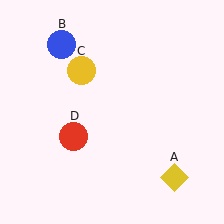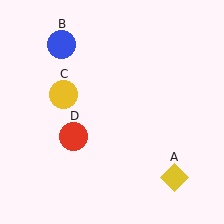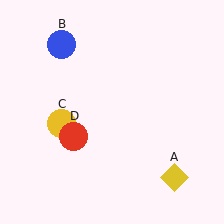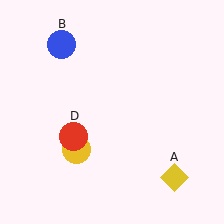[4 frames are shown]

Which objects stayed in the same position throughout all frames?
Yellow diamond (object A) and blue circle (object B) and red circle (object D) remained stationary.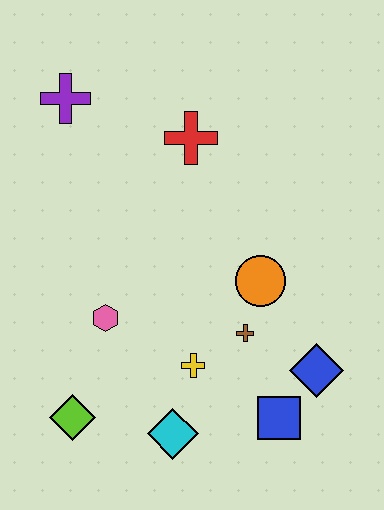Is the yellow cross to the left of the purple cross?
No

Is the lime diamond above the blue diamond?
No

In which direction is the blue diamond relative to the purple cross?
The blue diamond is below the purple cross.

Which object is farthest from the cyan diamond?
The purple cross is farthest from the cyan diamond.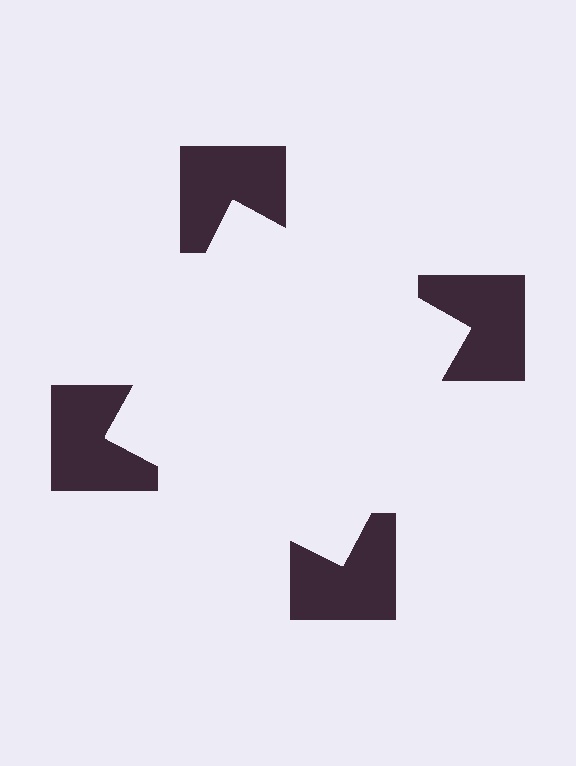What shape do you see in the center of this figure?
An illusory square — its edges are inferred from the aligned wedge cuts in the notched squares, not physically drawn.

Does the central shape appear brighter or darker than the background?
It typically appears slightly brighter than the background, even though no actual brightness change is drawn.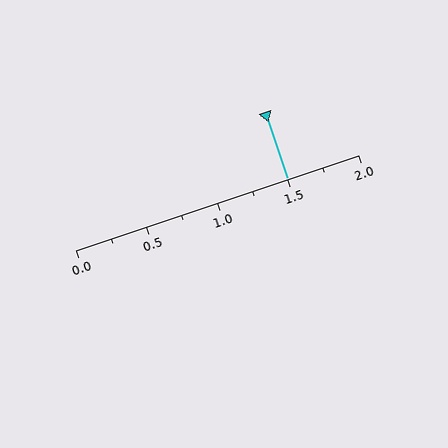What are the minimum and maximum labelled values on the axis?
The axis runs from 0.0 to 2.0.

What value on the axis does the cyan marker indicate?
The marker indicates approximately 1.5.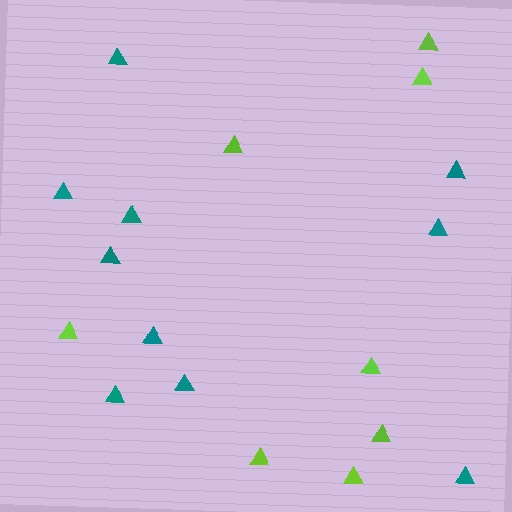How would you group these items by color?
There are 2 groups: one group of lime triangles (8) and one group of teal triangles (10).